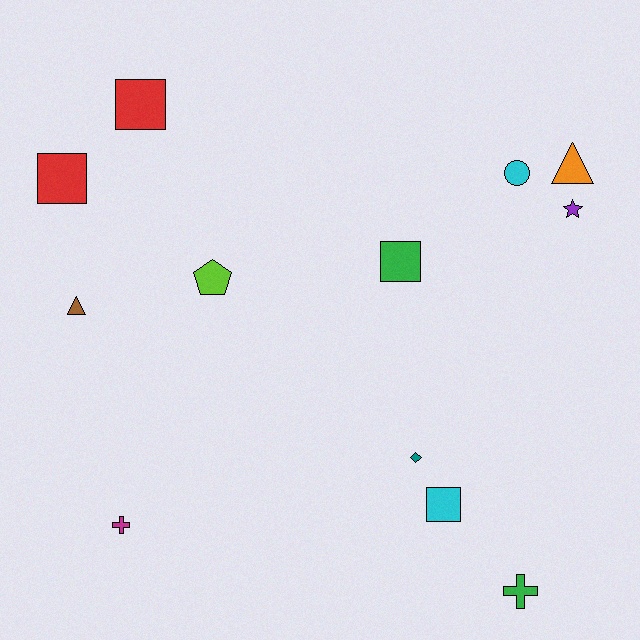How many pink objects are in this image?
There are no pink objects.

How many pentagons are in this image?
There is 1 pentagon.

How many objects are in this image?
There are 12 objects.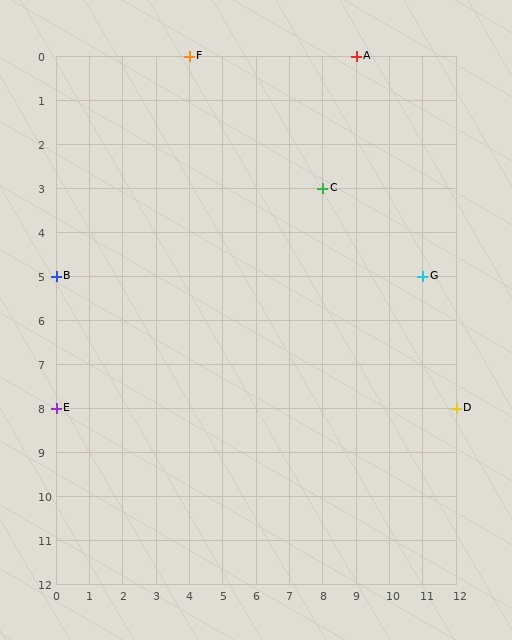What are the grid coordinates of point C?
Point C is at grid coordinates (8, 3).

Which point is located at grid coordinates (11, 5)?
Point G is at (11, 5).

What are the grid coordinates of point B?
Point B is at grid coordinates (0, 5).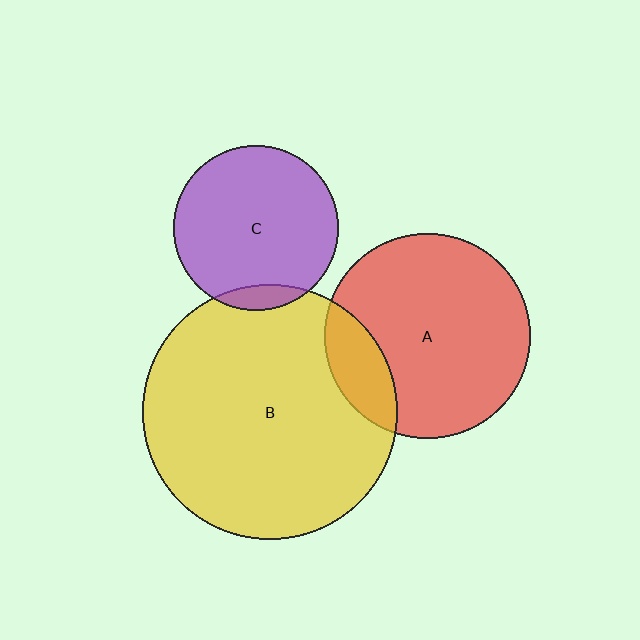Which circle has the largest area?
Circle B (yellow).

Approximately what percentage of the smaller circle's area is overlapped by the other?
Approximately 15%.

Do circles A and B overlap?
Yes.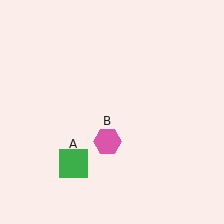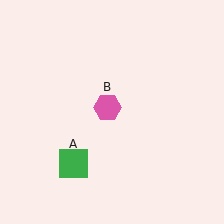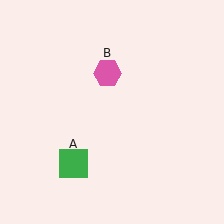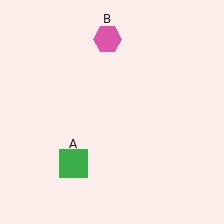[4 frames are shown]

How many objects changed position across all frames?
1 object changed position: pink hexagon (object B).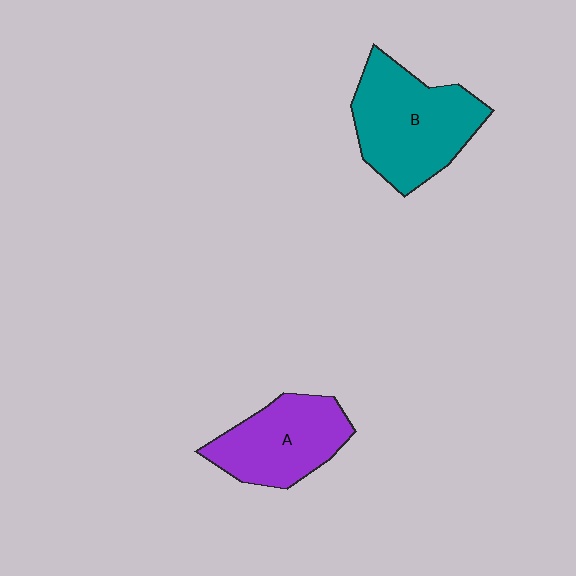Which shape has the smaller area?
Shape A (purple).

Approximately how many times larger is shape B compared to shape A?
Approximately 1.3 times.